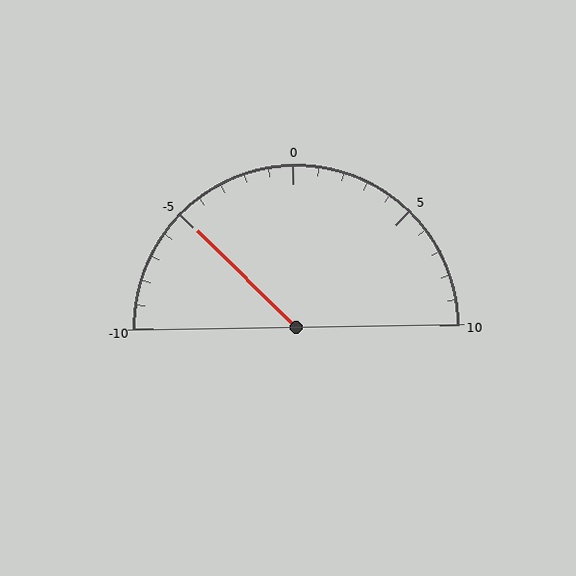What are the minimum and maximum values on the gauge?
The gauge ranges from -10 to 10.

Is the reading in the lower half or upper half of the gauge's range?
The reading is in the lower half of the range (-10 to 10).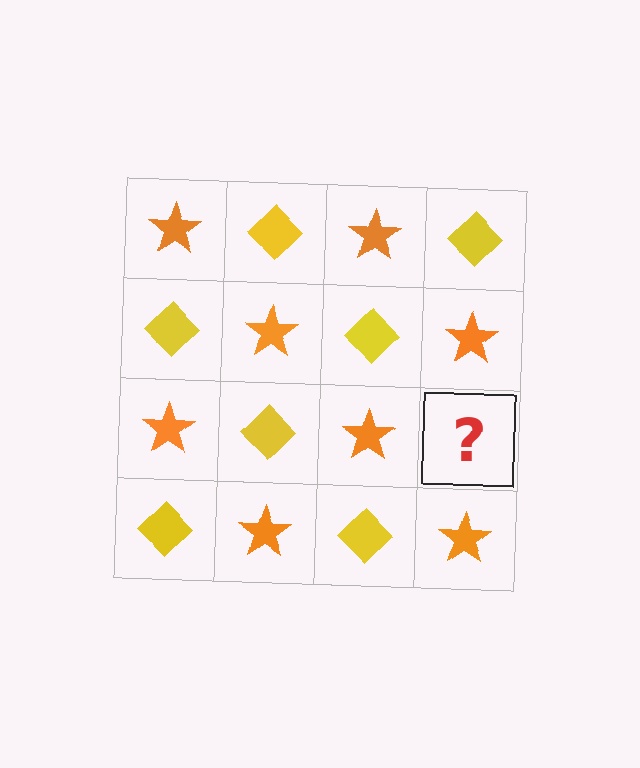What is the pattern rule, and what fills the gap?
The rule is that it alternates orange star and yellow diamond in a checkerboard pattern. The gap should be filled with a yellow diamond.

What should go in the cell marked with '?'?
The missing cell should contain a yellow diamond.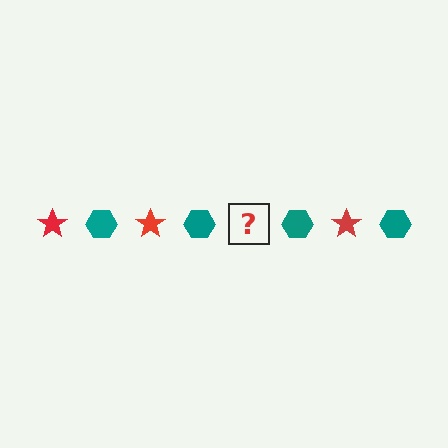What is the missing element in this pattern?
The missing element is a red star.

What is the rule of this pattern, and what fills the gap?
The rule is that the pattern alternates between red star and teal hexagon. The gap should be filled with a red star.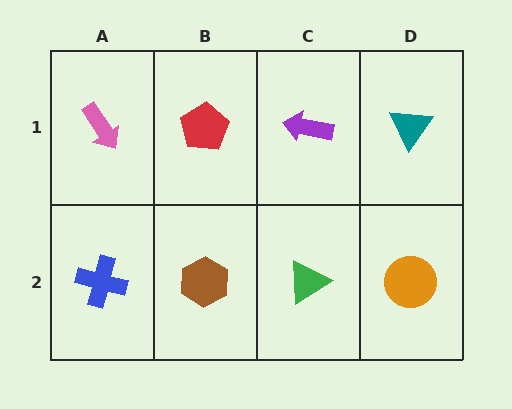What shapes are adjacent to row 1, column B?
A brown hexagon (row 2, column B), a pink arrow (row 1, column A), a purple arrow (row 1, column C).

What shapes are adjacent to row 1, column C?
A green triangle (row 2, column C), a red pentagon (row 1, column B), a teal triangle (row 1, column D).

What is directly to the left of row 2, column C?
A brown hexagon.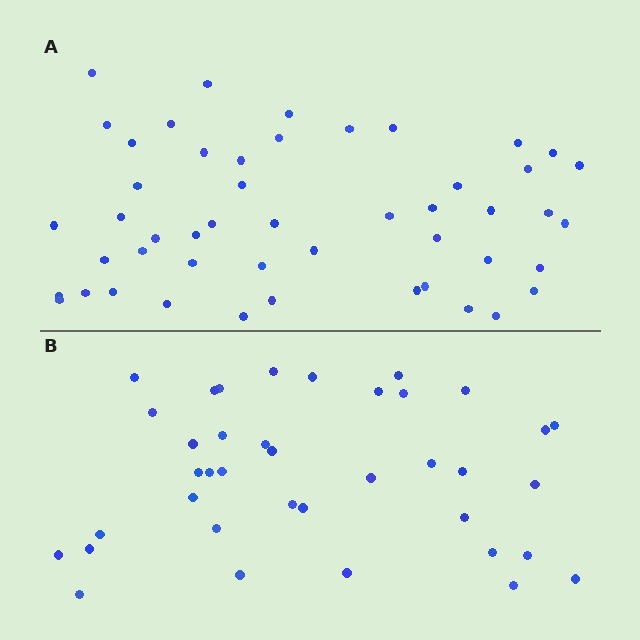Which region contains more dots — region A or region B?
Region A (the top region) has more dots.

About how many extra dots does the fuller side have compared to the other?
Region A has roughly 12 or so more dots than region B.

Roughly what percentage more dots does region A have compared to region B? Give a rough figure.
About 30% more.